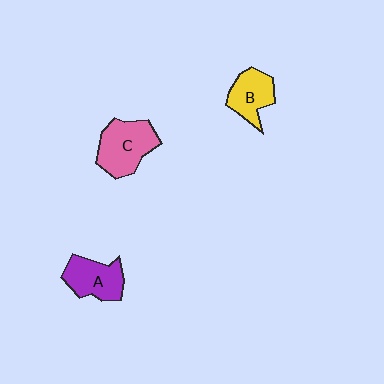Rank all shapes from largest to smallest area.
From largest to smallest: C (pink), A (purple), B (yellow).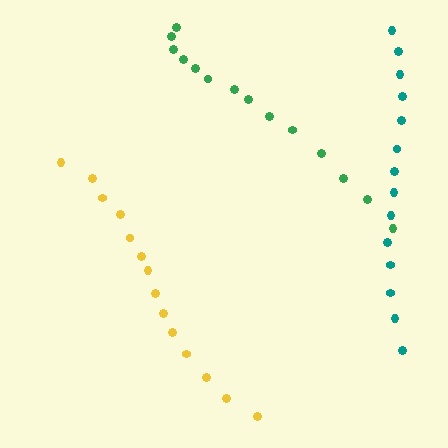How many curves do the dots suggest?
There are 3 distinct paths.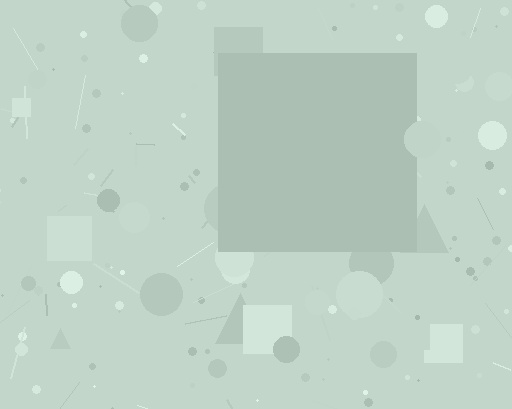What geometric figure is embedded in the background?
A square is embedded in the background.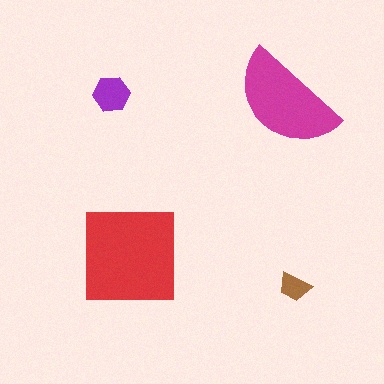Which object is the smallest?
The brown trapezoid.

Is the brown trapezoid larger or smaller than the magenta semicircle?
Smaller.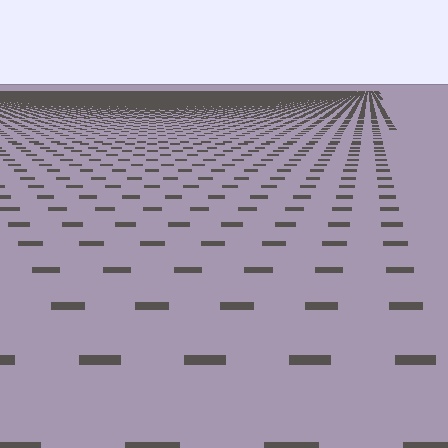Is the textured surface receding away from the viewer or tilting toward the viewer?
The surface is receding away from the viewer. Texture elements get smaller and denser toward the top.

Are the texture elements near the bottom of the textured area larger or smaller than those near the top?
Larger. Near the bottom, elements are closer to the viewer and appear at a bigger on-screen size.